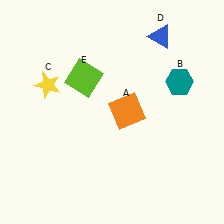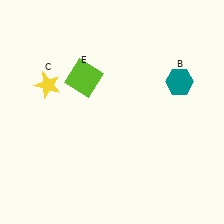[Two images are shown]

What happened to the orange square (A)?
The orange square (A) was removed in Image 2. It was in the top-right area of Image 1.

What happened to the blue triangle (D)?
The blue triangle (D) was removed in Image 2. It was in the top-right area of Image 1.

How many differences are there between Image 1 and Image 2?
There are 2 differences between the two images.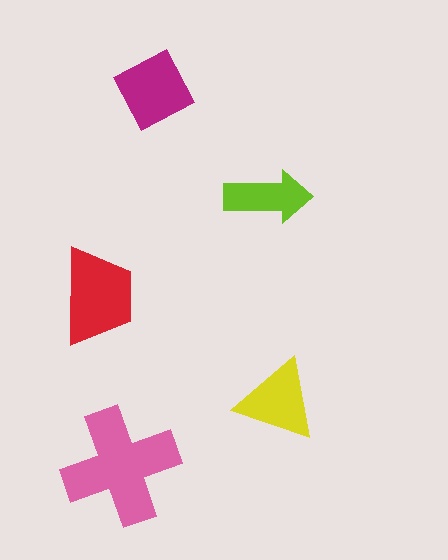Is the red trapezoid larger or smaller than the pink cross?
Smaller.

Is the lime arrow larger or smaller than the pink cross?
Smaller.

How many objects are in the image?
There are 5 objects in the image.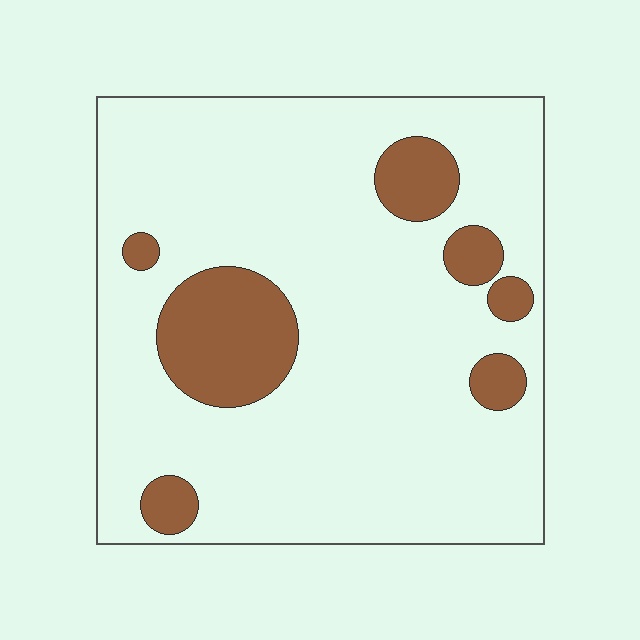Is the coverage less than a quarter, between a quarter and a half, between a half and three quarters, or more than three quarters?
Less than a quarter.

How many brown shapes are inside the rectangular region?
7.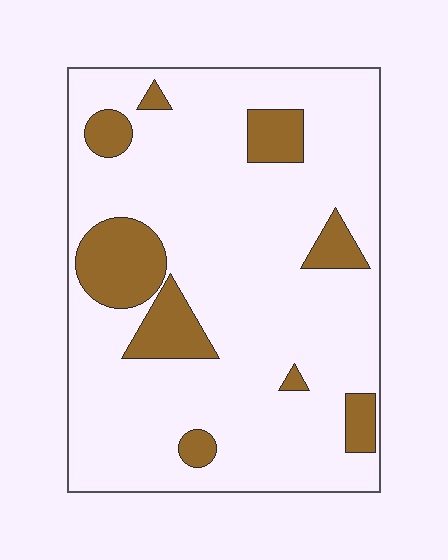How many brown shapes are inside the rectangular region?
9.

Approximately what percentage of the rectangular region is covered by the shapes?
Approximately 15%.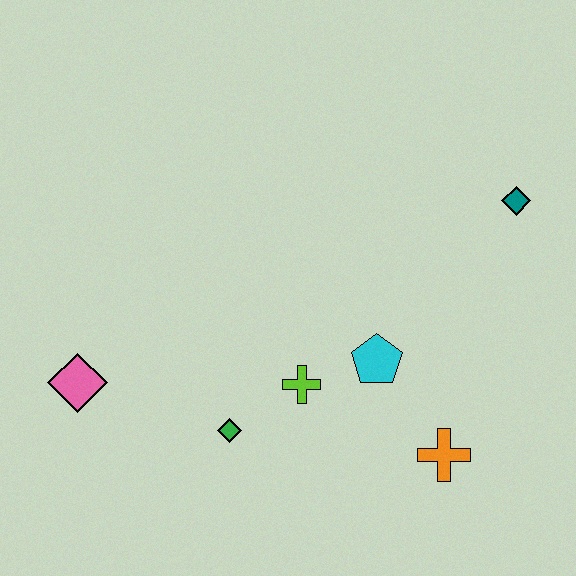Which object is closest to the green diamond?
The lime cross is closest to the green diamond.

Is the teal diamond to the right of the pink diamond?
Yes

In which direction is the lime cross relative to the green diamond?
The lime cross is to the right of the green diamond.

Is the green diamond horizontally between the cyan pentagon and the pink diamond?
Yes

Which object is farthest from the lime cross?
The teal diamond is farthest from the lime cross.